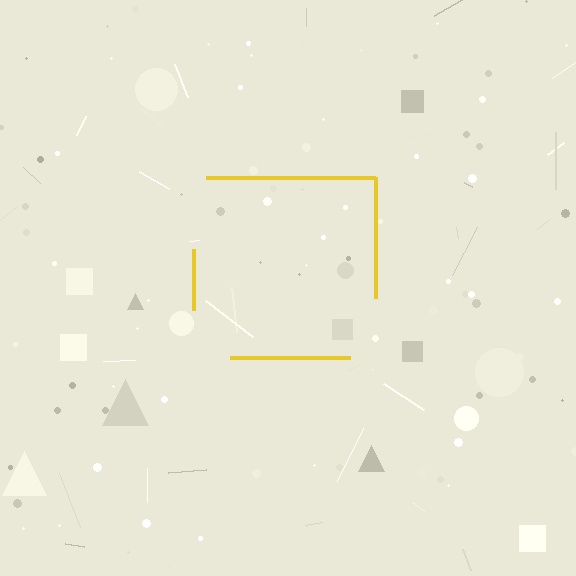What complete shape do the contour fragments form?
The contour fragments form a square.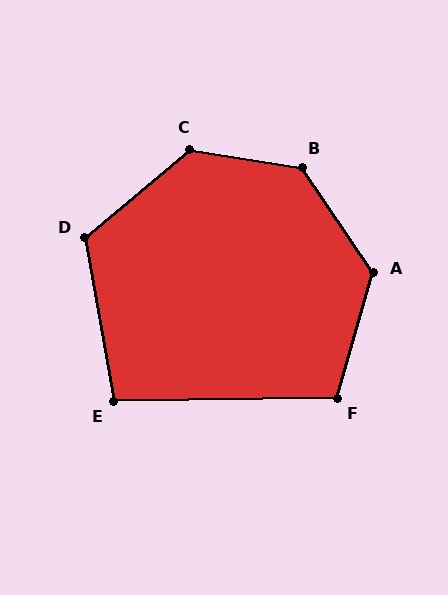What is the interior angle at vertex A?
Approximately 130 degrees (obtuse).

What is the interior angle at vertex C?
Approximately 131 degrees (obtuse).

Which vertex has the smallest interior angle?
E, at approximately 99 degrees.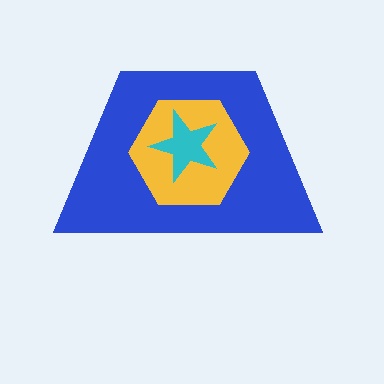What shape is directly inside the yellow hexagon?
The cyan star.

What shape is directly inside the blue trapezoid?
The yellow hexagon.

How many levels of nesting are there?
3.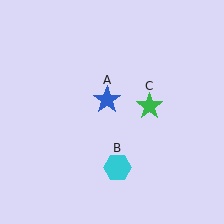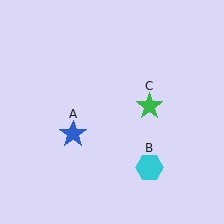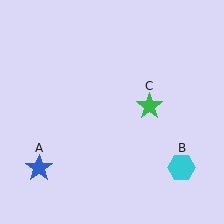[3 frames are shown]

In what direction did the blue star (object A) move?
The blue star (object A) moved down and to the left.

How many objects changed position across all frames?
2 objects changed position: blue star (object A), cyan hexagon (object B).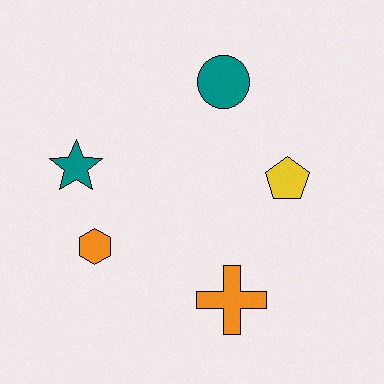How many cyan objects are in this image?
There are no cyan objects.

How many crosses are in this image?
There is 1 cross.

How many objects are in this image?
There are 5 objects.